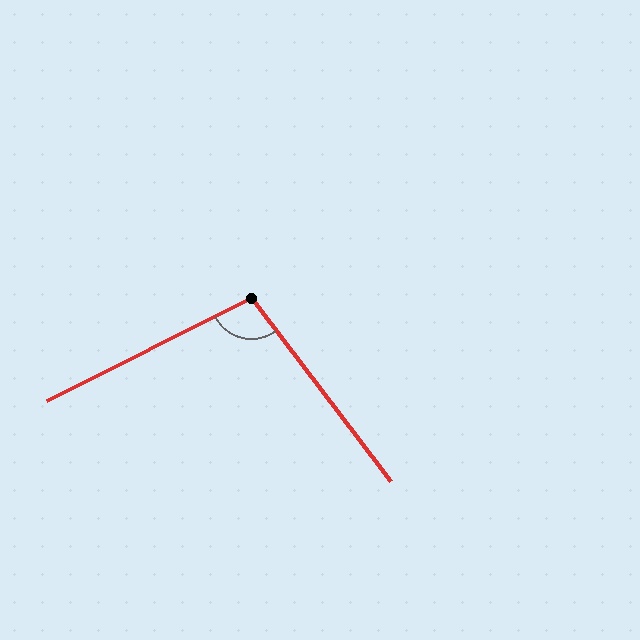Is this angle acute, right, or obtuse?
It is obtuse.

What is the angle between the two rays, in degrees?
Approximately 100 degrees.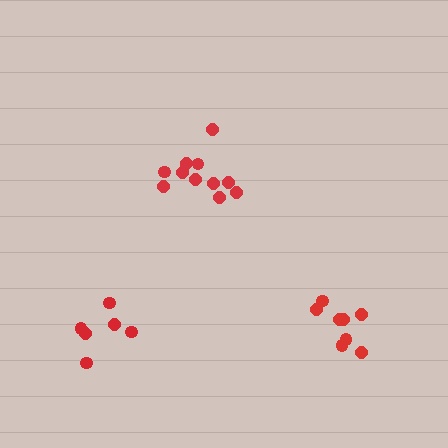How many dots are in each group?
Group 1: 6 dots, Group 2: 8 dots, Group 3: 11 dots (25 total).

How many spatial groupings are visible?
There are 3 spatial groupings.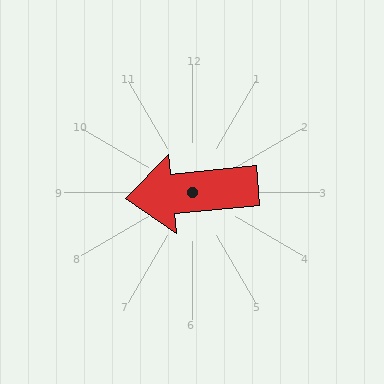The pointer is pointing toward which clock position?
Roughly 9 o'clock.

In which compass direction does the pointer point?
West.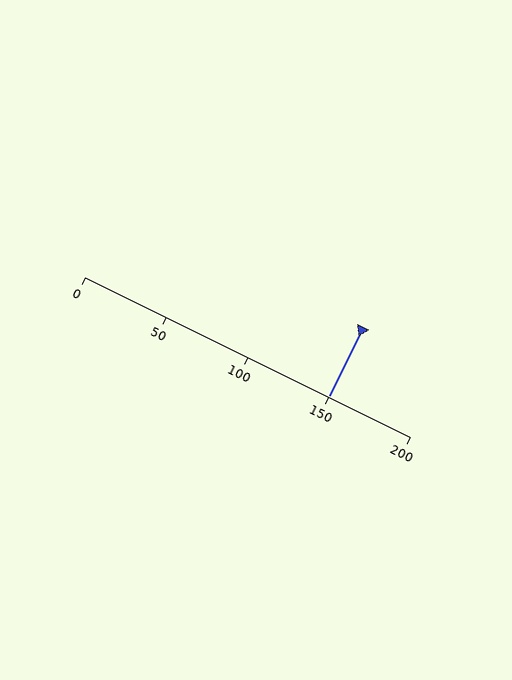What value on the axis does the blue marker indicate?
The marker indicates approximately 150.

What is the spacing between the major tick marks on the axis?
The major ticks are spaced 50 apart.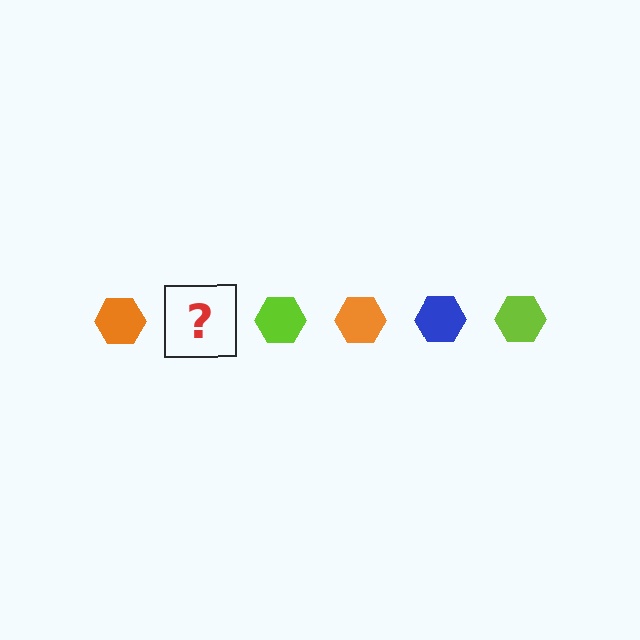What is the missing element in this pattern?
The missing element is a blue hexagon.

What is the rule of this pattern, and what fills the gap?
The rule is that the pattern cycles through orange, blue, lime hexagons. The gap should be filled with a blue hexagon.